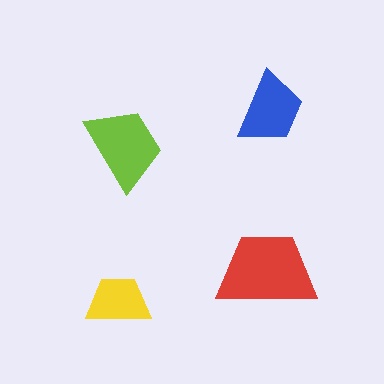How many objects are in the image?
There are 4 objects in the image.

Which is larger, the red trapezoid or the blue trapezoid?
The red one.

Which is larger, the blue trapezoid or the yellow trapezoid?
The blue one.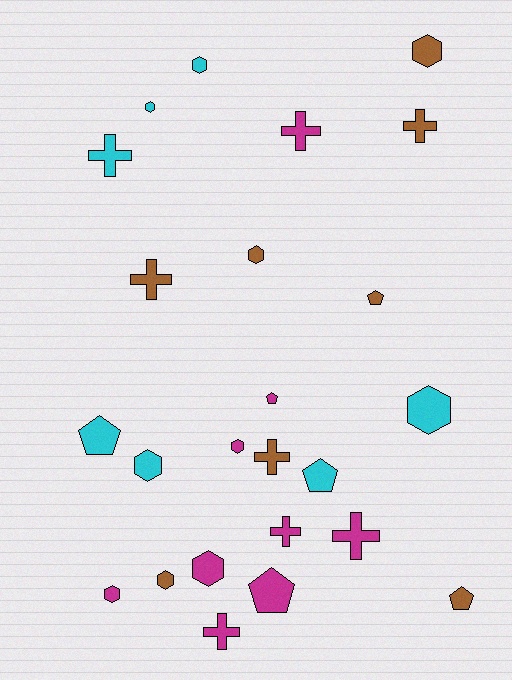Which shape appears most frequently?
Hexagon, with 10 objects.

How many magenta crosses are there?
There are 4 magenta crosses.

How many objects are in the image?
There are 24 objects.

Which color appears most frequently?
Magenta, with 9 objects.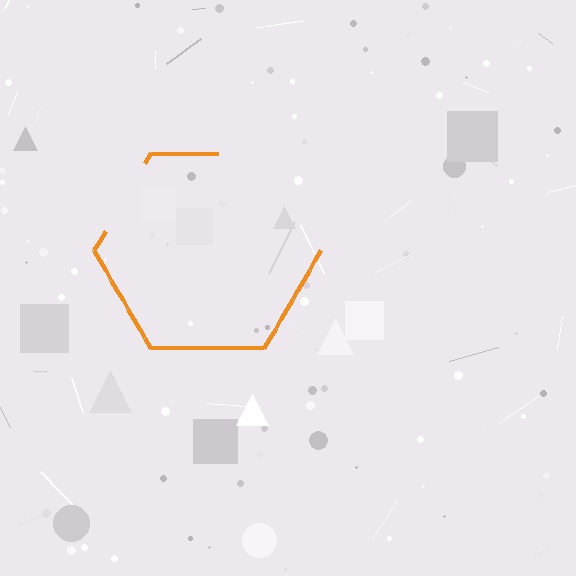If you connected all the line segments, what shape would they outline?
They would outline a hexagon.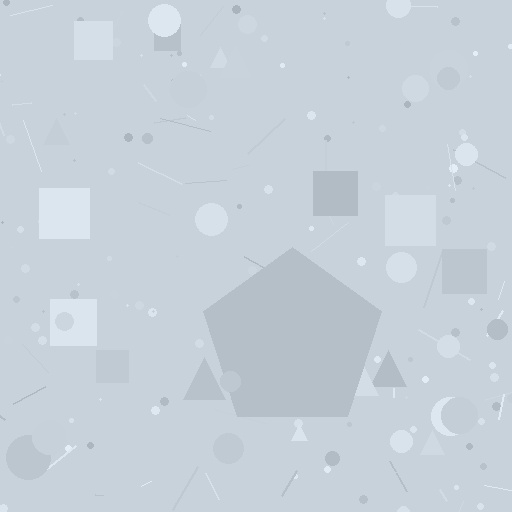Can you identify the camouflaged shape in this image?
The camouflaged shape is a pentagon.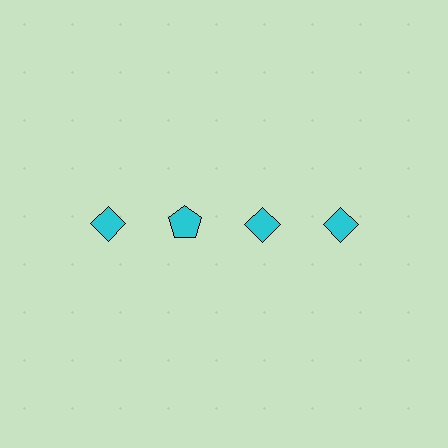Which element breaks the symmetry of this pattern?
The cyan pentagon in the top row, second from left column breaks the symmetry. All other shapes are cyan diamonds.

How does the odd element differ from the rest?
It has a different shape: pentagon instead of diamond.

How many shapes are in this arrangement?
There are 4 shapes arranged in a grid pattern.